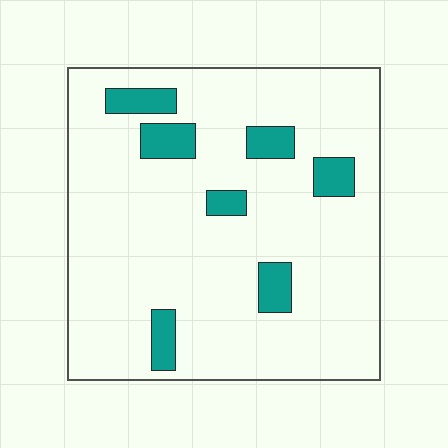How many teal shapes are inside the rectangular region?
7.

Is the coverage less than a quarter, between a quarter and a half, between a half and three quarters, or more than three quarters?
Less than a quarter.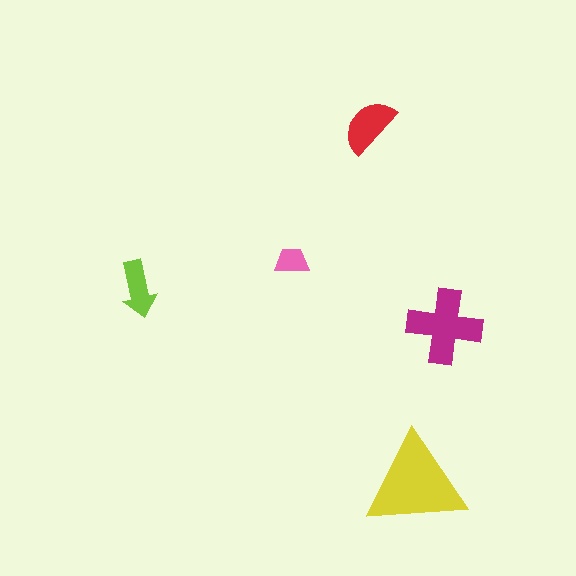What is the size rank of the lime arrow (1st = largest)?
4th.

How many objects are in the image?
There are 5 objects in the image.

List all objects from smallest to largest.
The pink trapezoid, the lime arrow, the red semicircle, the magenta cross, the yellow triangle.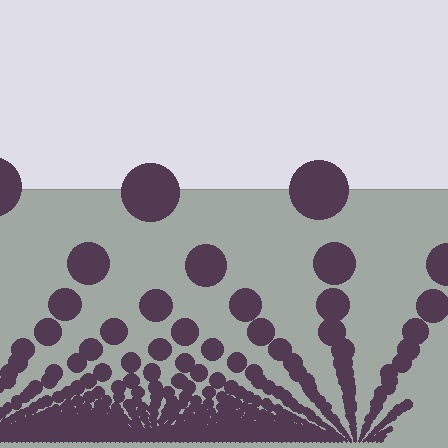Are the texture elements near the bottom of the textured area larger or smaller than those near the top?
Smaller. The gradient is inverted — elements near the bottom are smaller and denser.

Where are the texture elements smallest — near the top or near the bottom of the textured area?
Near the bottom.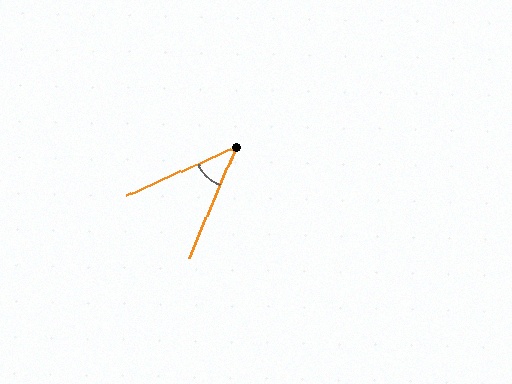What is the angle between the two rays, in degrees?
Approximately 44 degrees.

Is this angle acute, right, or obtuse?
It is acute.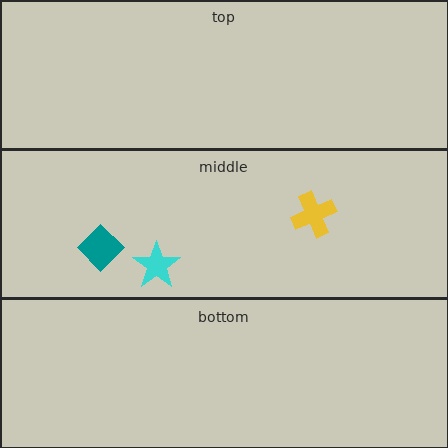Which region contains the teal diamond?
The middle region.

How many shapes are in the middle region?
3.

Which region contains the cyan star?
The middle region.